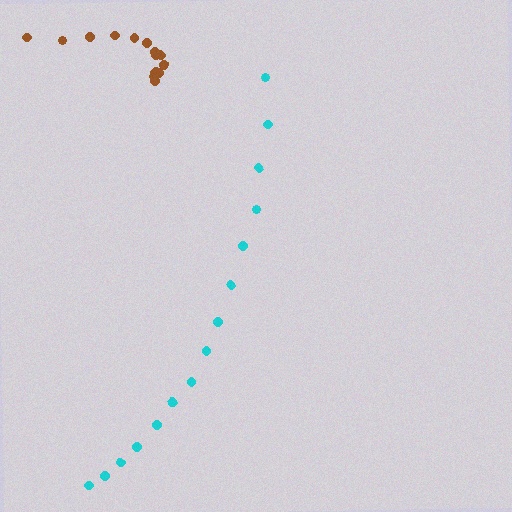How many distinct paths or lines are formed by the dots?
There are 2 distinct paths.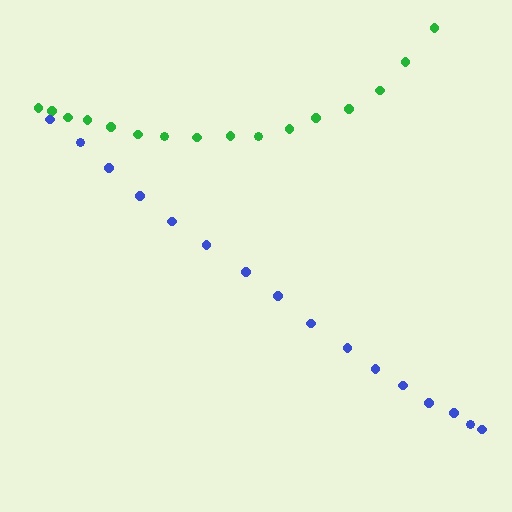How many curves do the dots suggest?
There are 2 distinct paths.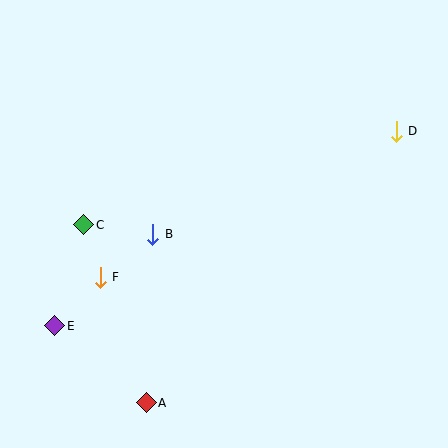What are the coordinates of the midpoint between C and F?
The midpoint between C and F is at (92, 251).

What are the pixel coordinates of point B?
Point B is at (153, 234).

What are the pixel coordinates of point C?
Point C is at (84, 225).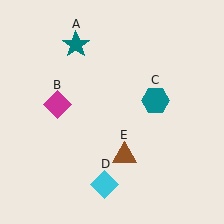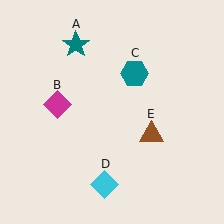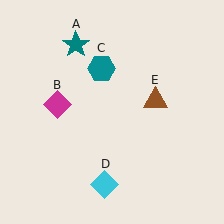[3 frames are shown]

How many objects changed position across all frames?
2 objects changed position: teal hexagon (object C), brown triangle (object E).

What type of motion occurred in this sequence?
The teal hexagon (object C), brown triangle (object E) rotated counterclockwise around the center of the scene.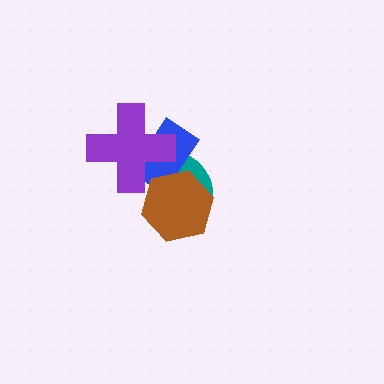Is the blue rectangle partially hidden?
Yes, it is partially covered by another shape.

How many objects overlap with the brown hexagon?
2 objects overlap with the brown hexagon.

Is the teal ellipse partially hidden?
Yes, it is partially covered by another shape.